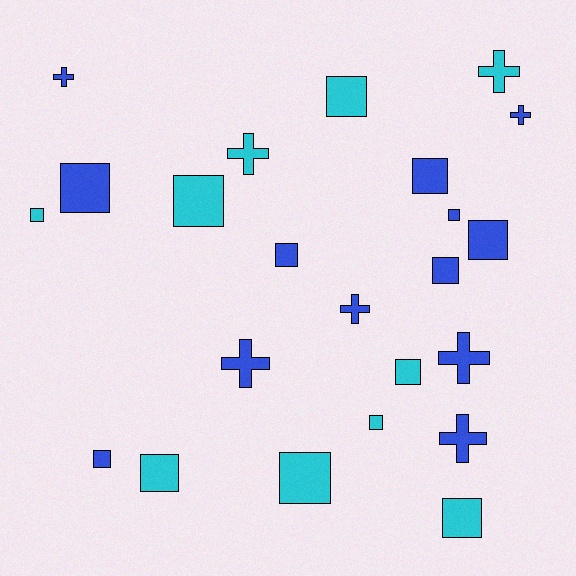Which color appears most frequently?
Blue, with 13 objects.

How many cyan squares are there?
There are 8 cyan squares.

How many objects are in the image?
There are 23 objects.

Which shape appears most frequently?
Square, with 15 objects.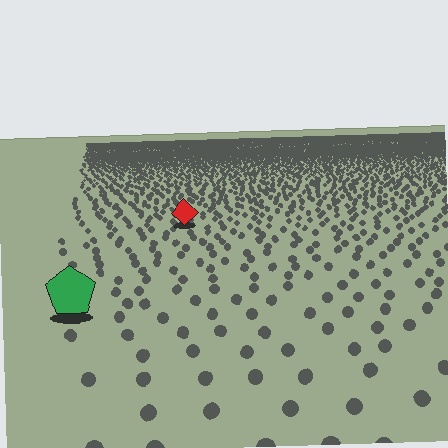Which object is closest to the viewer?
The green pentagon is closest. The texture marks near it are larger and more spread out.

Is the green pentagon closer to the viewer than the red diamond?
Yes. The green pentagon is closer — you can tell from the texture gradient: the ground texture is coarser near it.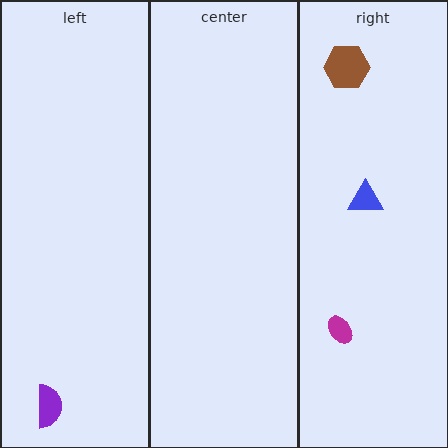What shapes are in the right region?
The magenta ellipse, the blue triangle, the brown hexagon.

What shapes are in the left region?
The purple semicircle.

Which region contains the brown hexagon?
The right region.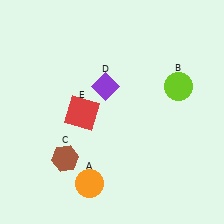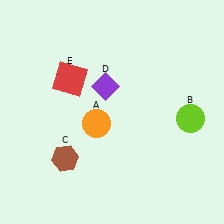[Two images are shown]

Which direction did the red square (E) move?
The red square (E) moved up.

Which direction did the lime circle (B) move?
The lime circle (B) moved down.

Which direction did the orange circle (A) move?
The orange circle (A) moved up.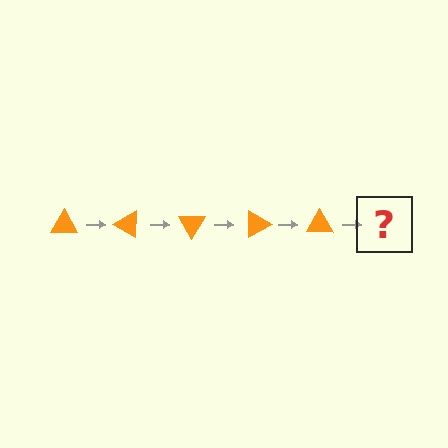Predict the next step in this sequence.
The next step is an orange triangle rotated 150 degrees.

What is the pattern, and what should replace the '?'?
The pattern is that the triangle rotates 30 degrees each step. The '?' should be an orange triangle rotated 150 degrees.